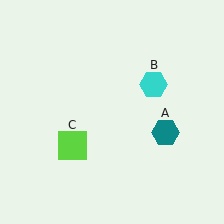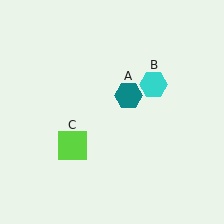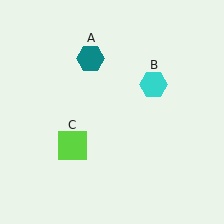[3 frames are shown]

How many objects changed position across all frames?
1 object changed position: teal hexagon (object A).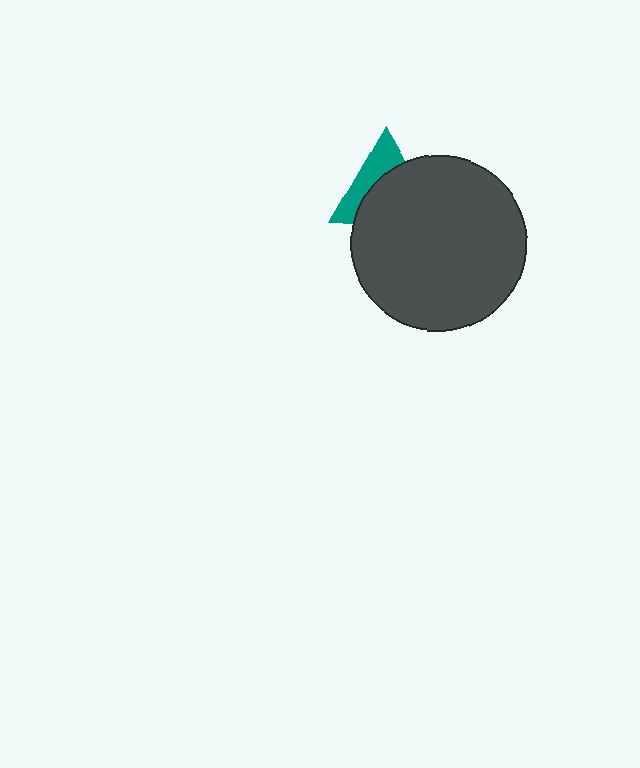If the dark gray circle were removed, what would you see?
You would see the complete teal triangle.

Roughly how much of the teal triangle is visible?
A small part of it is visible (roughly 40%).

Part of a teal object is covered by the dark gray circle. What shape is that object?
It is a triangle.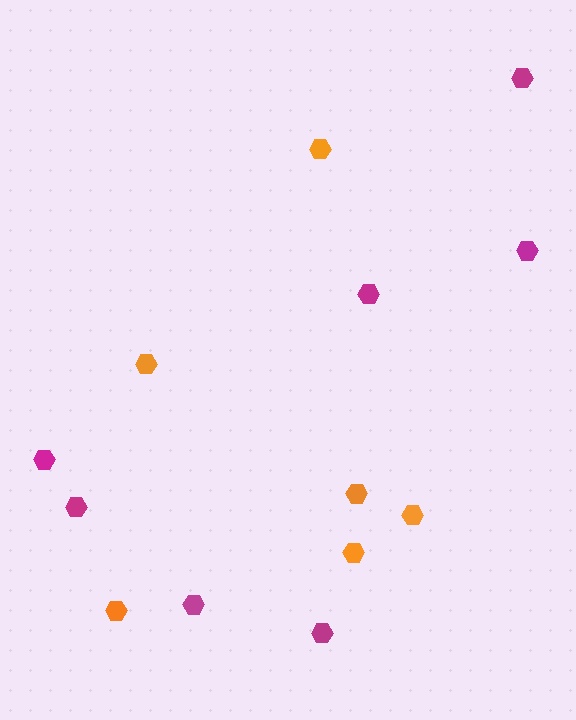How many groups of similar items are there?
There are 2 groups: one group of magenta hexagons (7) and one group of orange hexagons (6).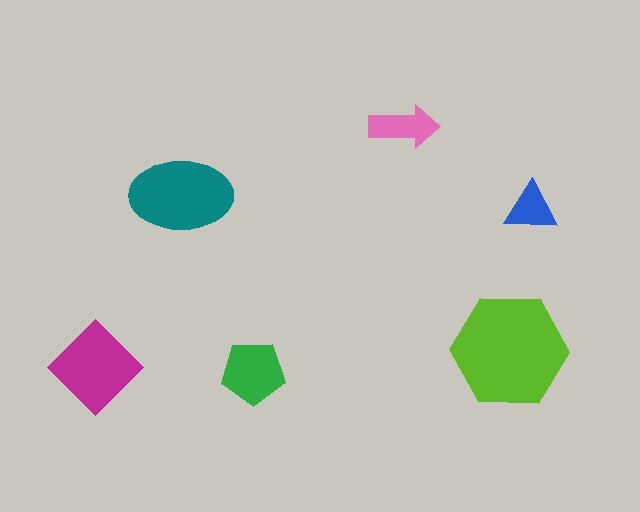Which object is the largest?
The lime hexagon.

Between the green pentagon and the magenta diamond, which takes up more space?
The magenta diamond.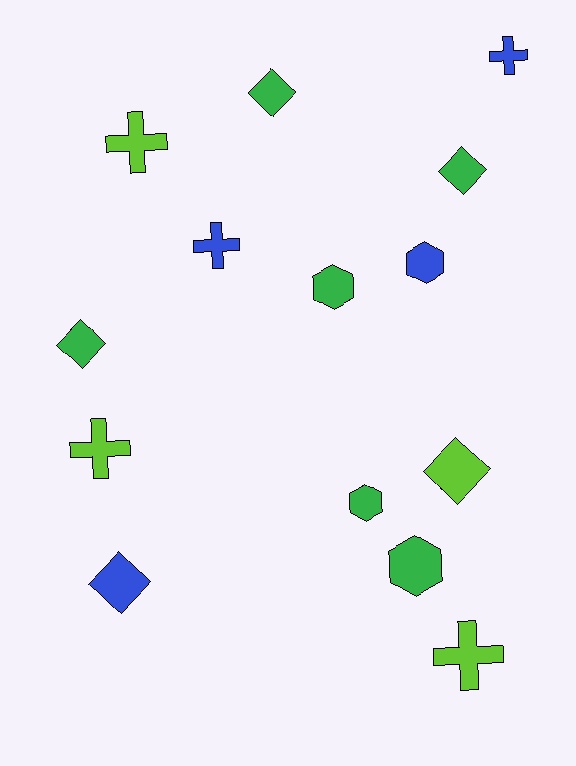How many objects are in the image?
There are 14 objects.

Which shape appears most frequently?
Cross, with 5 objects.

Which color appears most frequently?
Green, with 6 objects.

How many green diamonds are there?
There are 3 green diamonds.